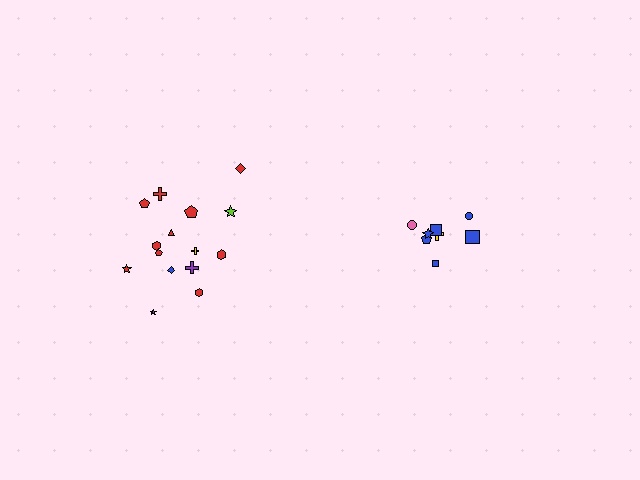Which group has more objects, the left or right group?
The left group.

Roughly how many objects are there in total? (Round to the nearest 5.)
Roughly 25 objects in total.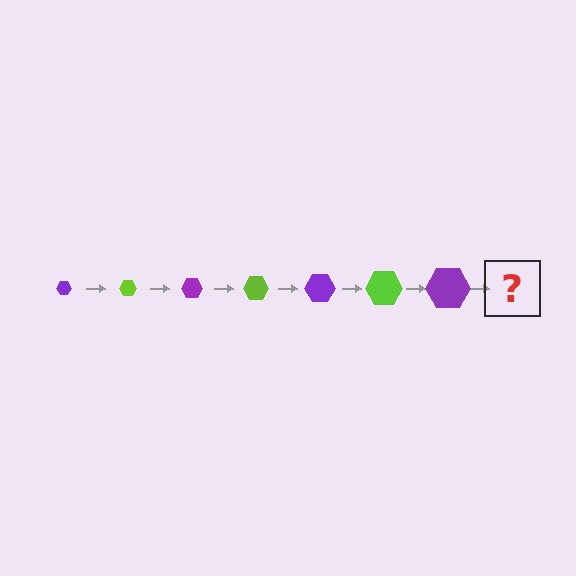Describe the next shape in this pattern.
It should be a lime hexagon, larger than the previous one.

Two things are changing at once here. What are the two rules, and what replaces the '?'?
The two rules are that the hexagon grows larger each step and the color cycles through purple and lime. The '?' should be a lime hexagon, larger than the previous one.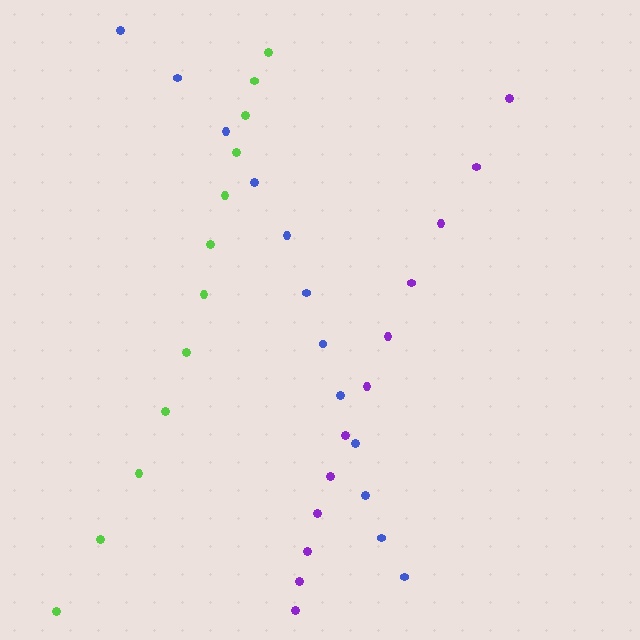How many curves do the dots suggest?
There are 3 distinct paths.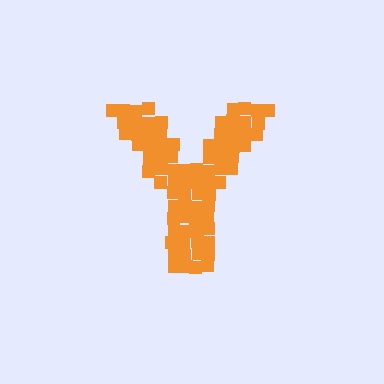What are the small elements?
The small elements are squares.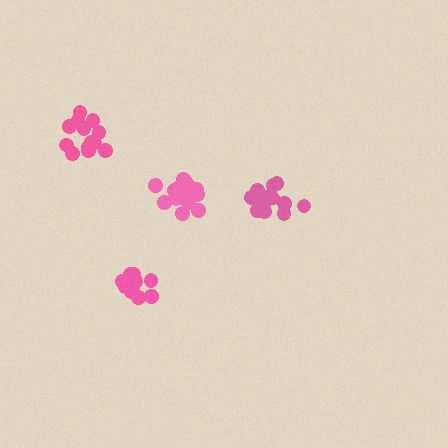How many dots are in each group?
Group 1: 15 dots, Group 2: 13 dots, Group 3: 13 dots, Group 4: 14 dots (55 total).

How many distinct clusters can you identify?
There are 4 distinct clusters.